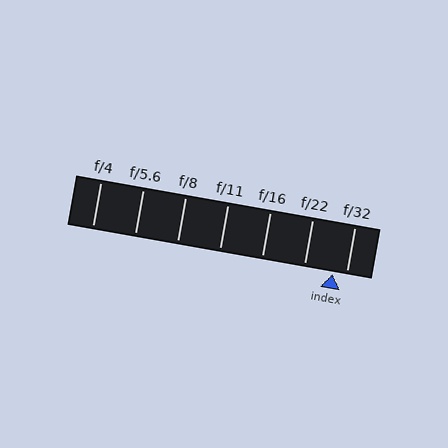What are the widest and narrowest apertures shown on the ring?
The widest aperture shown is f/4 and the narrowest is f/32.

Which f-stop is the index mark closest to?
The index mark is closest to f/32.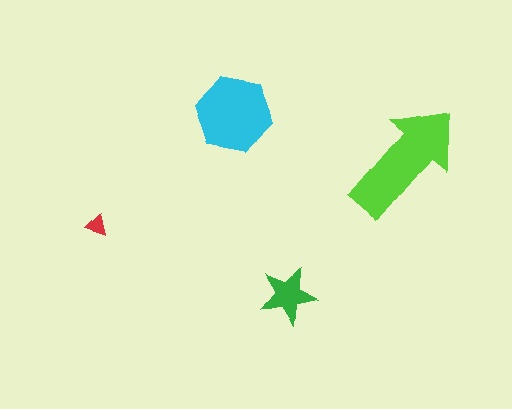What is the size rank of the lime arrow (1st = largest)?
1st.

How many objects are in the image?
There are 4 objects in the image.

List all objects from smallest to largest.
The red triangle, the green star, the cyan hexagon, the lime arrow.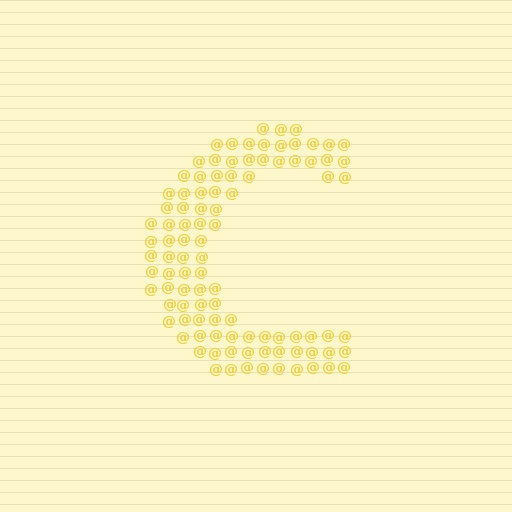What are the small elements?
The small elements are at signs.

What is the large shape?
The large shape is the letter C.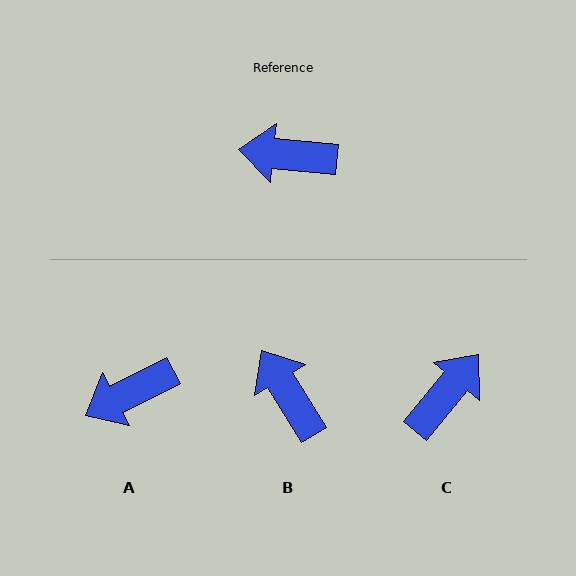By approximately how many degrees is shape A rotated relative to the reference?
Approximately 33 degrees counter-clockwise.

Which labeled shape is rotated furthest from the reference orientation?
C, about 124 degrees away.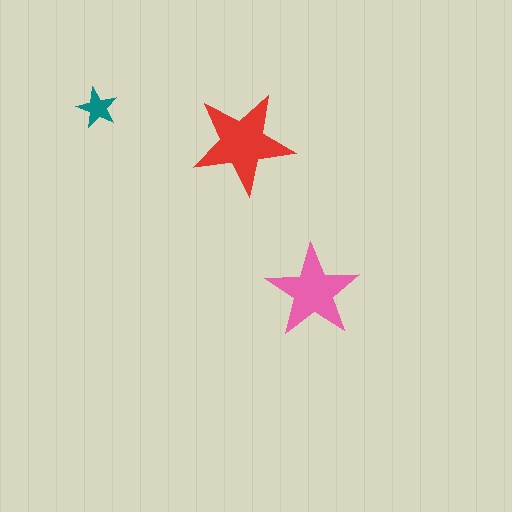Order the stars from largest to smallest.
the red one, the pink one, the teal one.